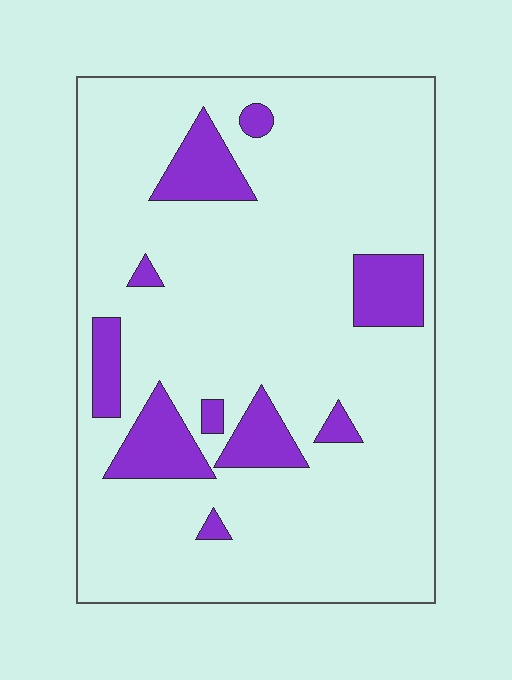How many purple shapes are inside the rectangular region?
10.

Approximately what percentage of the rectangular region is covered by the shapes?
Approximately 15%.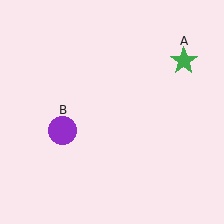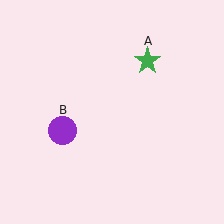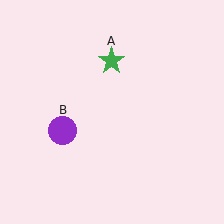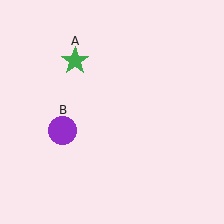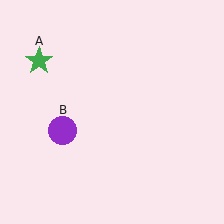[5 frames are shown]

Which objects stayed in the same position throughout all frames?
Purple circle (object B) remained stationary.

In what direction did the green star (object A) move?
The green star (object A) moved left.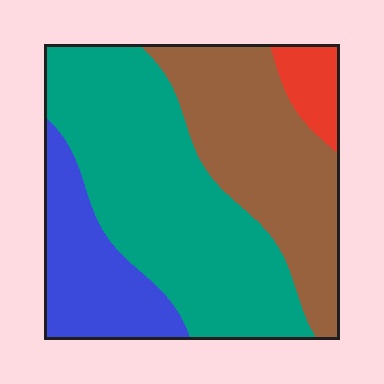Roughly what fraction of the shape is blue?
Blue takes up between a sixth and a third of the shape.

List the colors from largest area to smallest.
From largest to smallest: teal, brown, blue, red.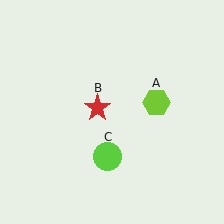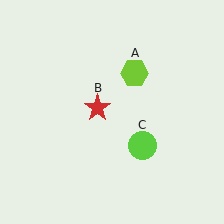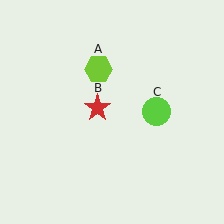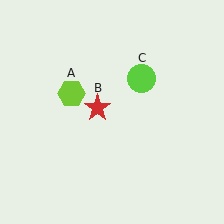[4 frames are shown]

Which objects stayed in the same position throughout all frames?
Red star (object B) remained stationary.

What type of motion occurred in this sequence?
The lime hexagon (object A), lime circle (object C) rotated counterclockwise around the center of the scene.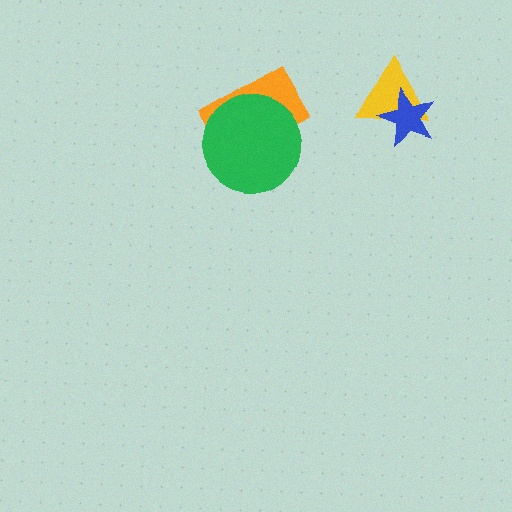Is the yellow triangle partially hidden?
Yes, it is partially covered by another shape.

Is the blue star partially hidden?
No, no other shape covers it.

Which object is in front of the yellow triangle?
The blue star is in front of the yellow triangle.